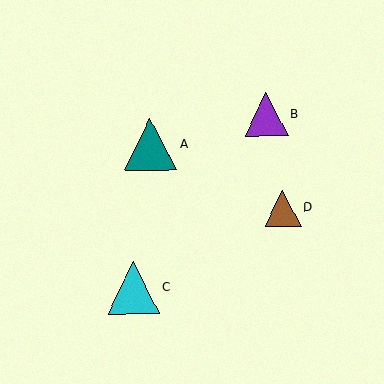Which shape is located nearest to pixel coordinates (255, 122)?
The purple triangle (labeled B) at (266, 114) is nearest to that location.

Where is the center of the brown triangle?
The center of the brown triangle is at (283, 208).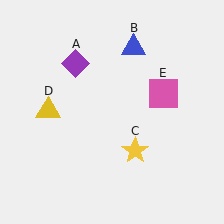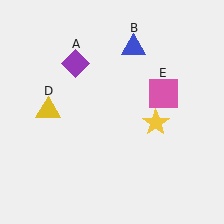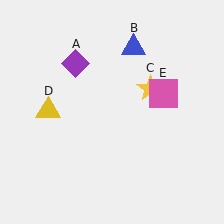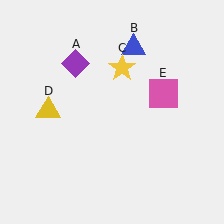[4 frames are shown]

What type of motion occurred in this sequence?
The yellow star (object C) rotated counterclockwise around the center of the scene.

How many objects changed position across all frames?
1 object changed position: yellow star (object C).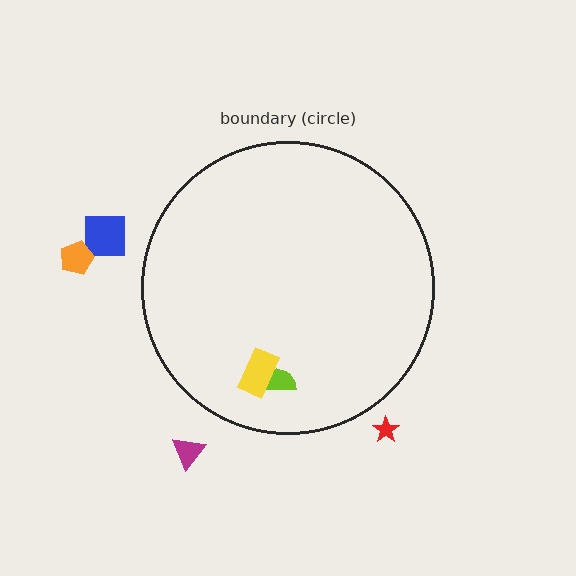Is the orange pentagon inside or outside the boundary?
Outside.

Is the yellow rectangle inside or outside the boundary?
Inside.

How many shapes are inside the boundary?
2 inside, 4 outside.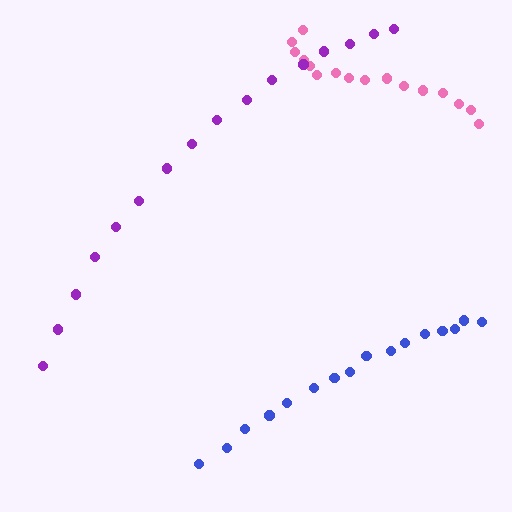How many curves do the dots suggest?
There are 3 distinct paths.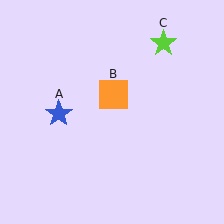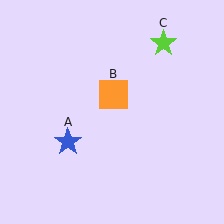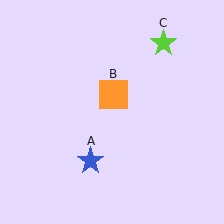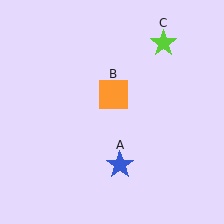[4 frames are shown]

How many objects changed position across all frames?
1 object changed position: blue star (object A).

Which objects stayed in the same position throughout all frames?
Orange square (object B) and lime star (object C) remained stationary.